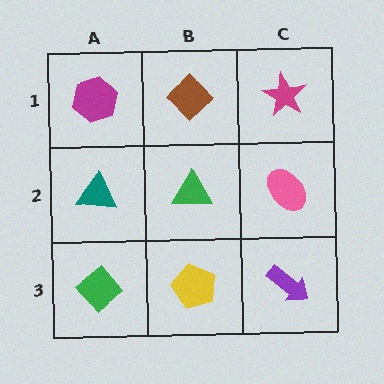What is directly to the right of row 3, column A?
A yellow pentagon.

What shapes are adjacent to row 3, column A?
A teal triangle (row 2, column A), a yellow pentagon (row 3, column B).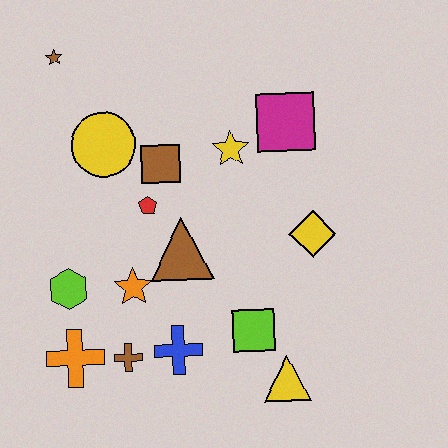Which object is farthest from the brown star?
The yellow triangle is farthest from the brown star.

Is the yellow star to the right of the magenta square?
No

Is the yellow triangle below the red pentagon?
Yes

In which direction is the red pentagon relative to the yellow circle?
The red pentagon is below the yellow circle.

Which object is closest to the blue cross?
The brown cross is closest to the blue cross.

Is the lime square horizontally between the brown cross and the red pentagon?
No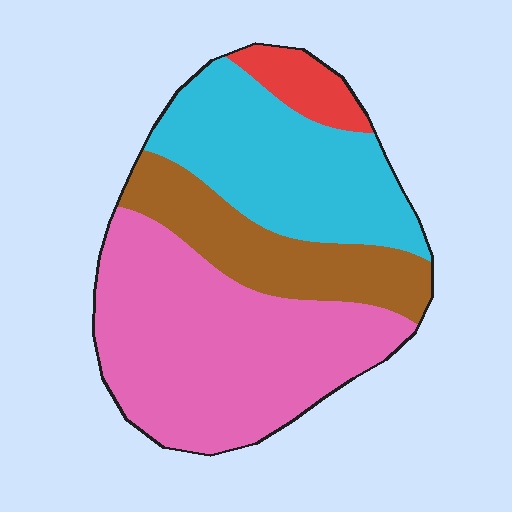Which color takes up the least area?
Red, at roughly 5%.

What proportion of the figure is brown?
Brown takes up about one fifth (1/5) of the figure.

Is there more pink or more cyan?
Pink.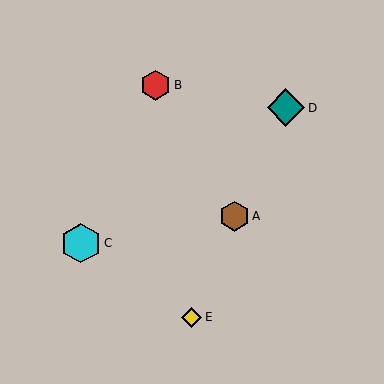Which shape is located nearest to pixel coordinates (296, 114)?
The teal diamond (labeled D) at (286, 108) is nearest to that location.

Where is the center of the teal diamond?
The center of the teal diamond is at (286, 108).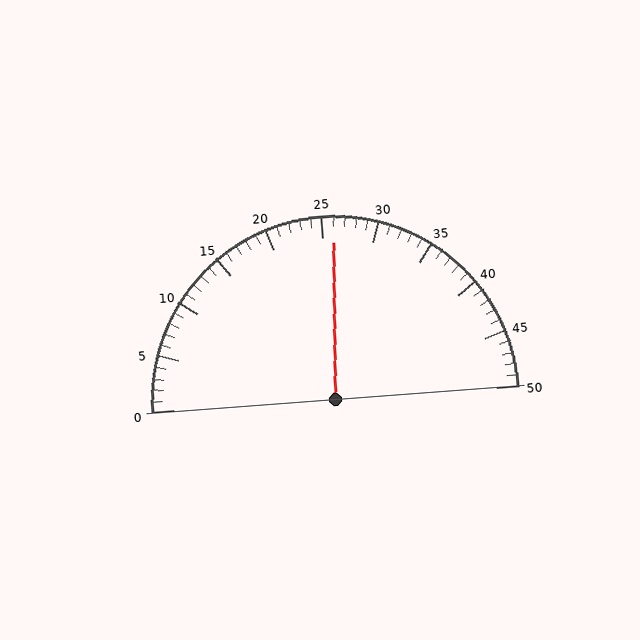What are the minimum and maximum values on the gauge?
The gauge ranges from 0 to 50.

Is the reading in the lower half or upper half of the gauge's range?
The reading is in the upper half of the range (0 to 50).